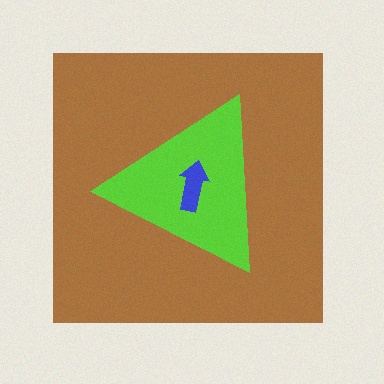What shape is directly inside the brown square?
The lime triangle.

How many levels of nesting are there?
3.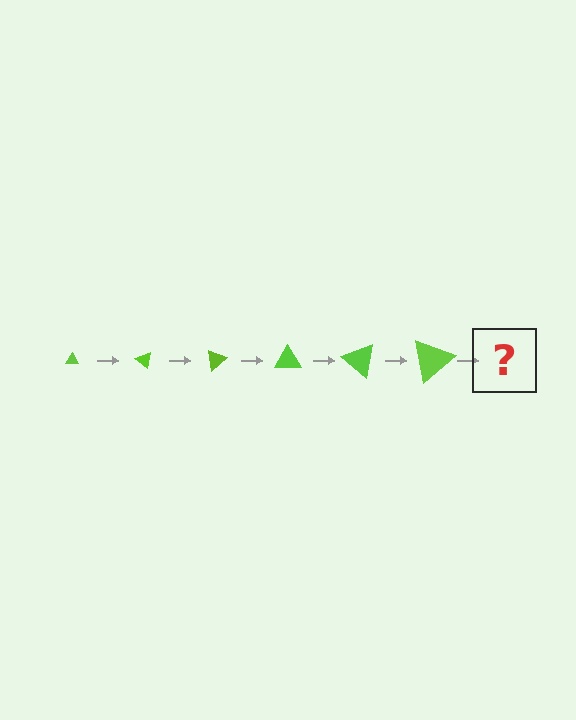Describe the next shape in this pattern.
It should be a triangle, larger than the previous one and rotated 240 degrees from the start.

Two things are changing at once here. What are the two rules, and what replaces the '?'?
The two rules are that the triangle grows larger each step and it rotates 40 degrees each step. The '?' should be a triangle, larger than the previous one and rotated 240 degrees from the start.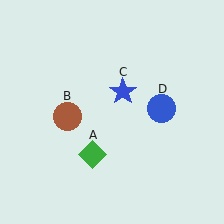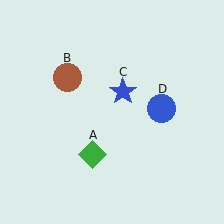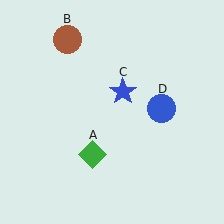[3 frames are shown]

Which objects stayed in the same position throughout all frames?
Green diamond (object A) and blue star (object C) and blue circle (object D) remained stationary.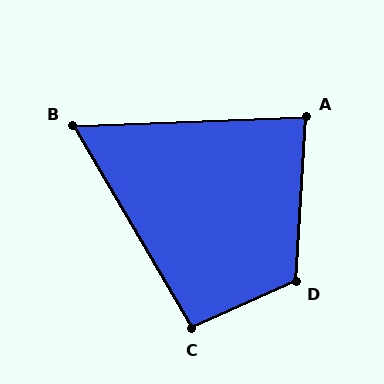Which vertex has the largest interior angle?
D, at approximately 118 degrees.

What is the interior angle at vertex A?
Approximately 84 degrees (acute).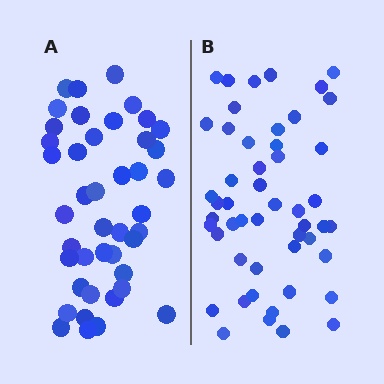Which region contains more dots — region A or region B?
Region B (the right region) has more dots.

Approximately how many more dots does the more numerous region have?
Region B has roughly 8 or so more dots than region A.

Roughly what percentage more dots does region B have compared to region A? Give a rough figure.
About 15% more.